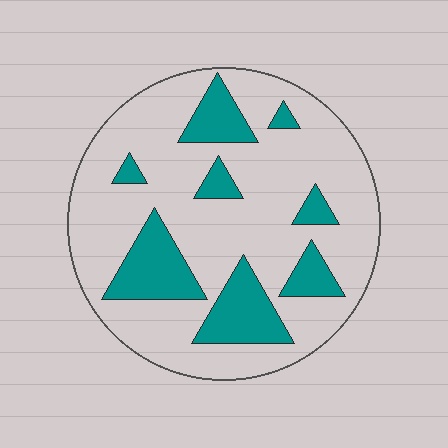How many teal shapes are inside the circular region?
8.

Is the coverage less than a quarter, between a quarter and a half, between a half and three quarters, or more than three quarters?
Less than a quarter.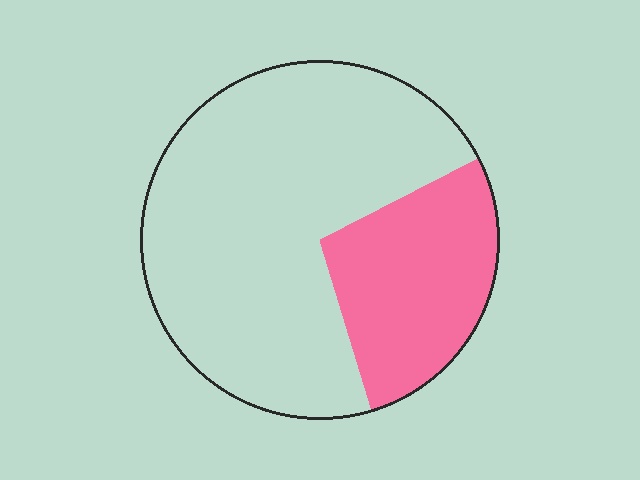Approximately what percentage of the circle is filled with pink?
Approximately 30%.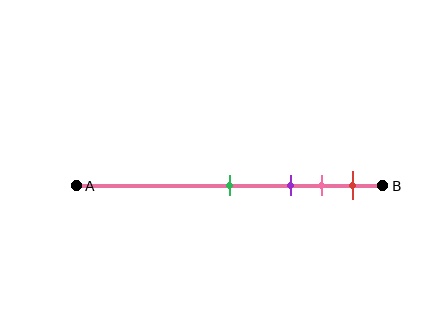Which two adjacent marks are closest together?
The pink and red marks are the closest adjacent pair.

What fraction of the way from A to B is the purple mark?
The purple mark is approximately 70% (0.7) of the way from A to B.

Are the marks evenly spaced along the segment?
No, the marks are not evenly spaced.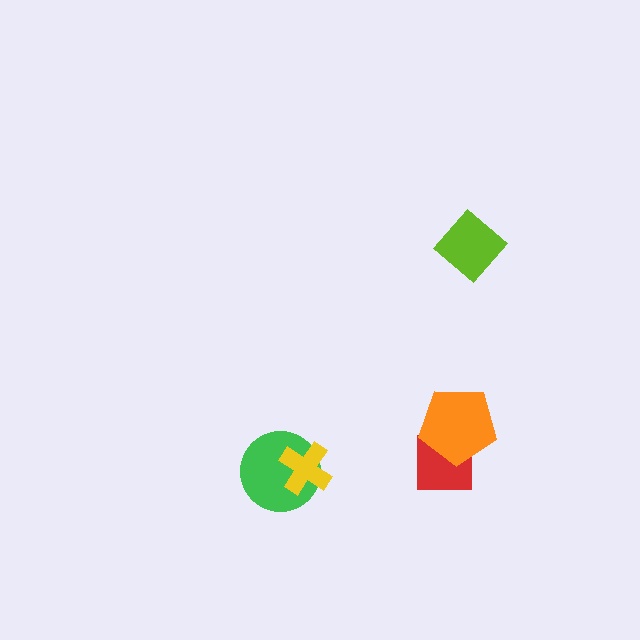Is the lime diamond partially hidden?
No, no other shape covers it.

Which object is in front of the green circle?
The yellow cross is in front of the green circle.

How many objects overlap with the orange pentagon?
1 object overlaps with the orange pentagon.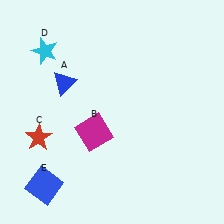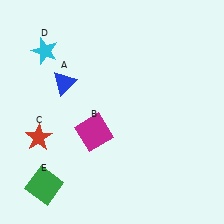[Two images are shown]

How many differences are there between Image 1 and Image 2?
There is 1 difference between the two images.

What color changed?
The square (E) changed from blue in Image 1 to green in Image 2.